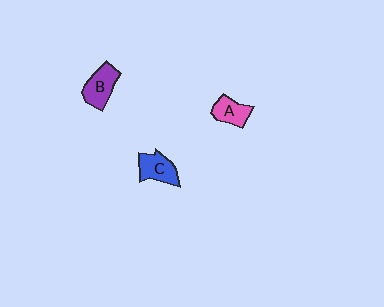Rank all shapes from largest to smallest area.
From largest to smallest: B (purple), C (blue), A (pink).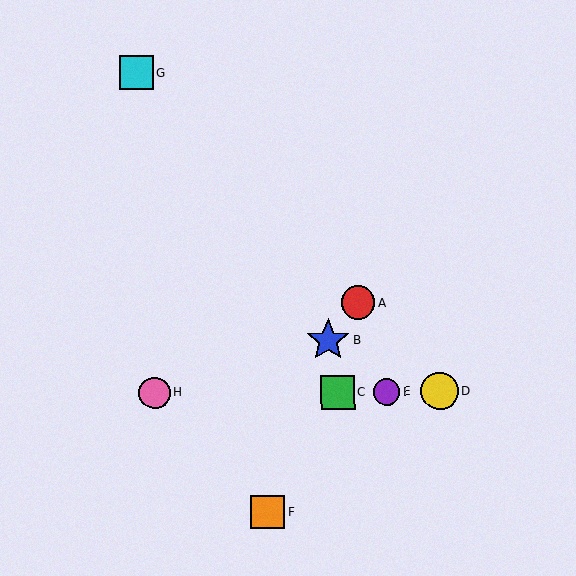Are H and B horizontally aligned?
No, H is at y≈393 and B is at y≈340.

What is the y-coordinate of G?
Object G is at y≈72.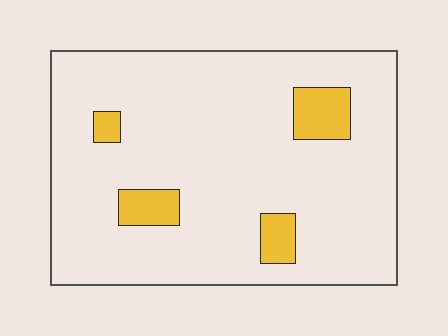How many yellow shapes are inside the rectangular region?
4.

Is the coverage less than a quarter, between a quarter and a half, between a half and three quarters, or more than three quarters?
Less than a quarter.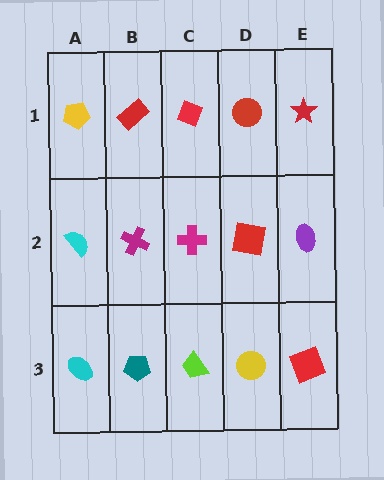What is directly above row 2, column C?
A red diamond.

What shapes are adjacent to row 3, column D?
A red square (row 2, column D), a lime trapezoid (row 3, column C), a red square (row 3, column E).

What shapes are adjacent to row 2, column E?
A red star (row 1, column E), a red square (row 3, column E), a red square (row 2, column D).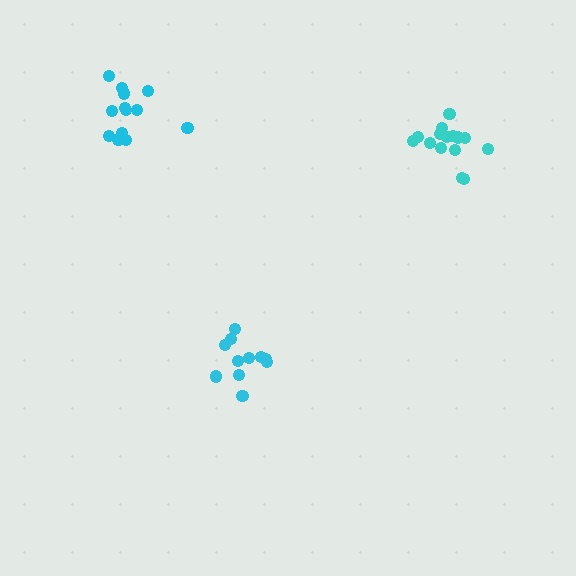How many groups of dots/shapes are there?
There are 3 groups.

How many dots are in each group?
Group 1: 11 dots, Group 2: 15 dots, Group 3: 14 dots (40 total).